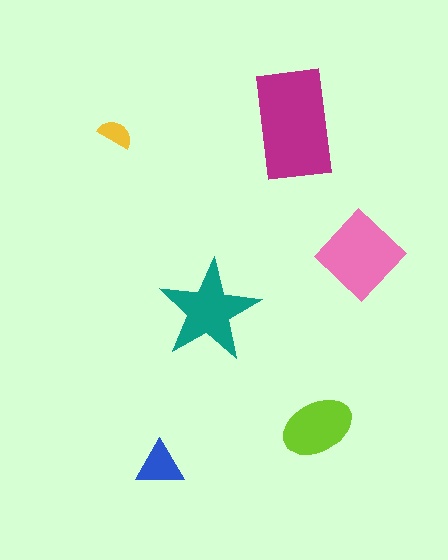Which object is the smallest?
The yellow semicircle.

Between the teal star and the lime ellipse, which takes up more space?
The teal star.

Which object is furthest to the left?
The yellow semicircle is leftmost.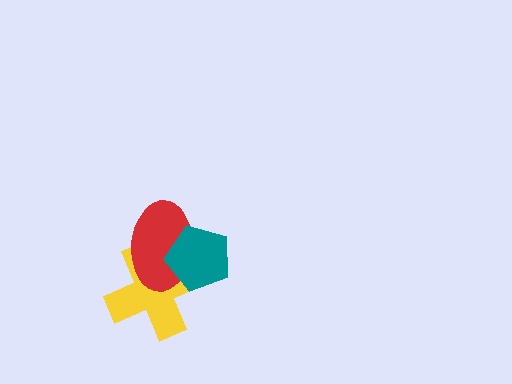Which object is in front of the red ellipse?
The teal pentagon is in front of the red ellipse.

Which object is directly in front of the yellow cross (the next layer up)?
The red ellipse is directly in front of the yellow cross.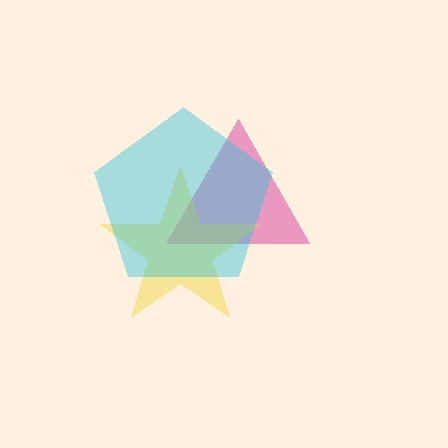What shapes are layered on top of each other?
The layered shapes are: a magenta triangle, a yellow star, a cyan pentagon.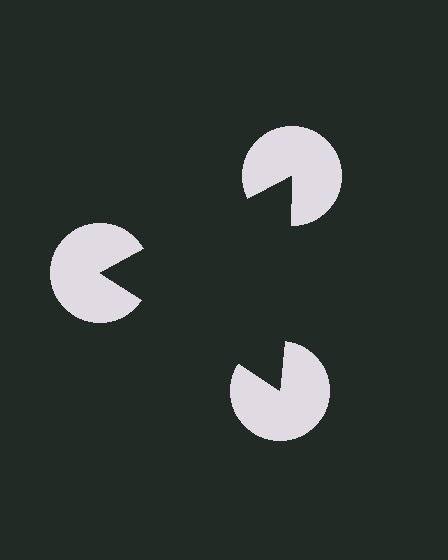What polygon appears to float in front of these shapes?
An illusory triangle — its edges are inferred from the aligned wedge cuts in the pac-man discs, not physically drawn.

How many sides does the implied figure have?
3 sides.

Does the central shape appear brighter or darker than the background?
It typically appears slightly darker than the background, even though no actual brightness change is drawn.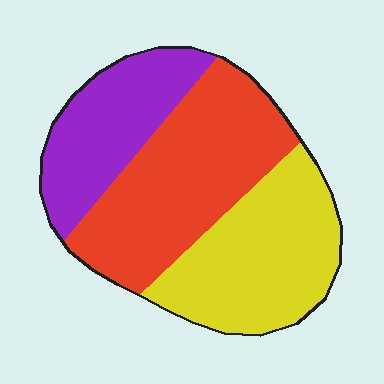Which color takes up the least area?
Purple, at roughly 25%.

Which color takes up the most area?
Red, at roughly 40%.